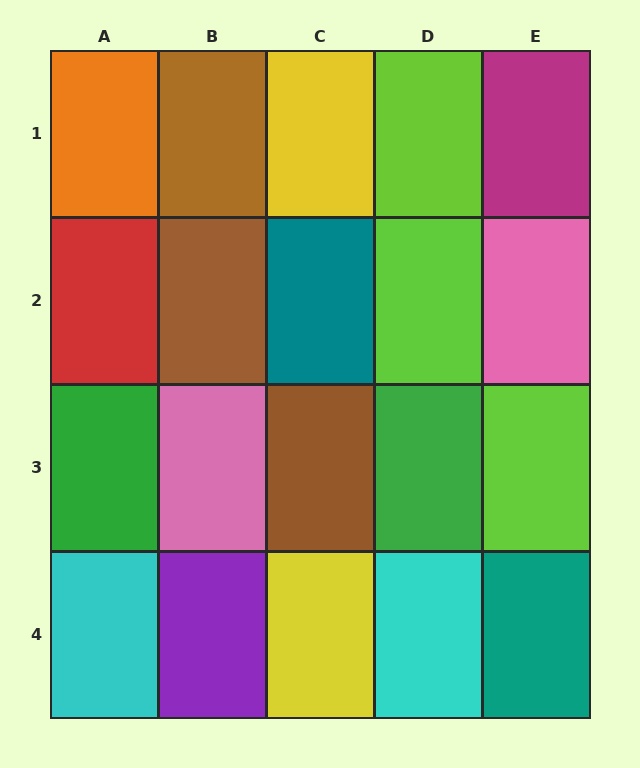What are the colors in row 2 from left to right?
Red, brown, teal, lime, pink.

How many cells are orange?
1 cell is orange.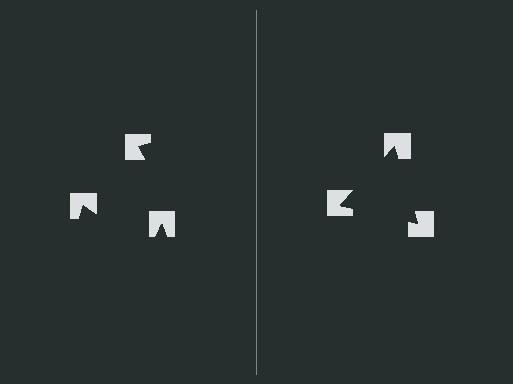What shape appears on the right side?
An illusory triangle.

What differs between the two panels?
The notched squares are positioned identically on both sides; only the wedge orientations differ. On the right they align to a triangle; on the left they are misaligned.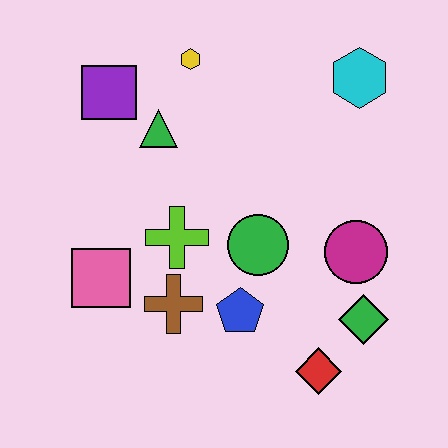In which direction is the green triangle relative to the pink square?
The green triangle is above the pink square.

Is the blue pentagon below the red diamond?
No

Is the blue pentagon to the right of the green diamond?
No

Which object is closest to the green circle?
The blue pentagon is closest to the green circle.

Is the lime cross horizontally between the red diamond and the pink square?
Yes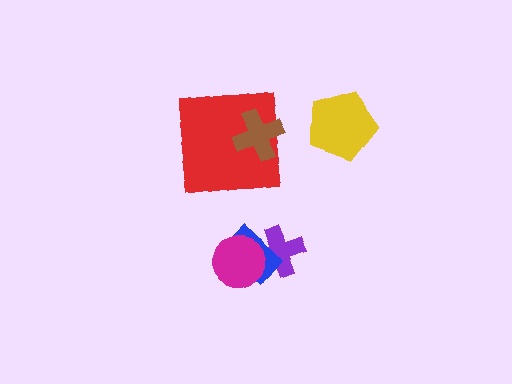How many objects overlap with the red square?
1 object overlaps with the red square.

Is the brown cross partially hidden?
No, no other shape covers it.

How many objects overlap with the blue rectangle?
2 objects overlap with the blue rectangle.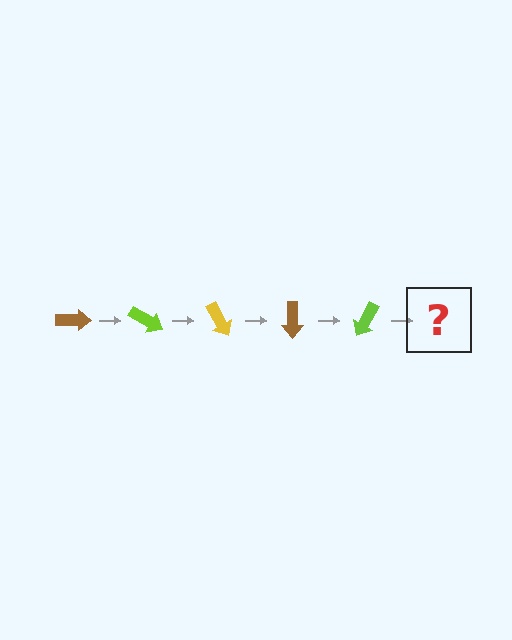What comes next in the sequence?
The next element should be a yellow arrow, rotated 150 degrees from the start.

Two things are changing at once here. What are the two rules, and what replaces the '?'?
The two rules are that it rotates 30 degrees each step and the color cycles through brown, lime, and yellow. The '?' should be a yellow arrow, rotated 150 degrees from the start.